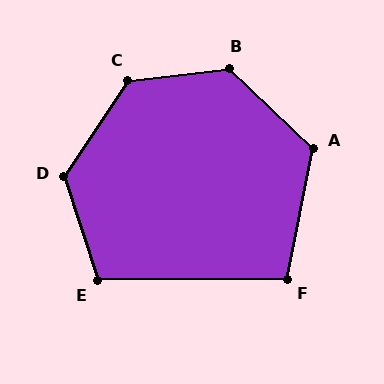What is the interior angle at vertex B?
Approximately 130 degrees (obtuse).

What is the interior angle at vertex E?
Approximately 108 degrees (obtuse).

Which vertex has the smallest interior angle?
F, at approximately 102 degrees.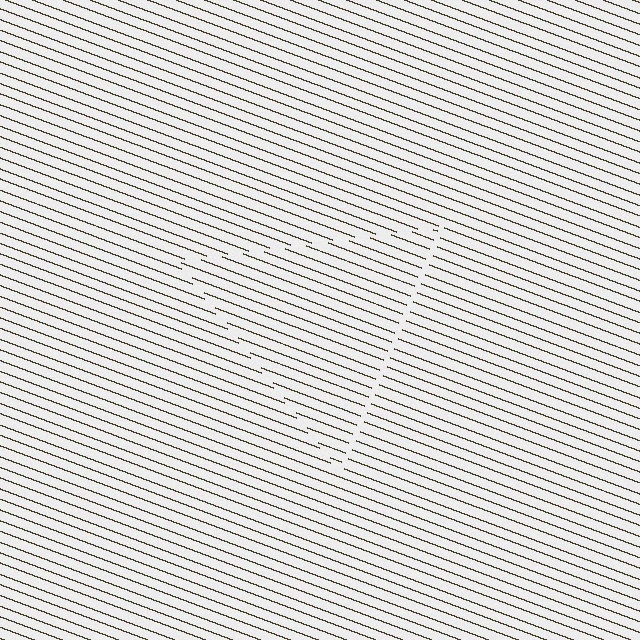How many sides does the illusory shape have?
3 sides — the line-ends trace a triangle.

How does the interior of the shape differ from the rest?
The interior of the shape contains the same grating, shifted by half a period — the contour is defined by the phase discontinuity where line-ends from the inner and outer gratings abut.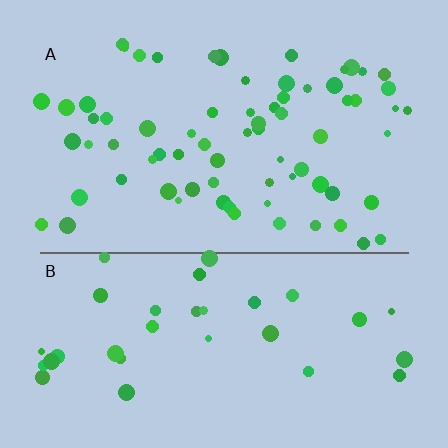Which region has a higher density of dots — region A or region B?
A (the top).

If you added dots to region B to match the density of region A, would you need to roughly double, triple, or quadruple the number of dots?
Approximately double.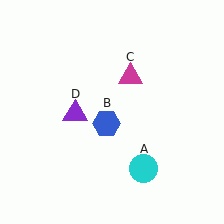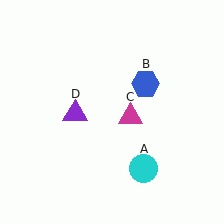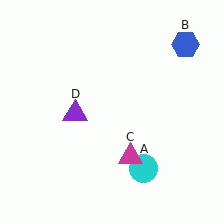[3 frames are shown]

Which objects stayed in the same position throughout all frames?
Cyan circle (object A) and purple triangle (object D) remained stationary.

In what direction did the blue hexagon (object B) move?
The blue hexagon (object B) moved up and to the right.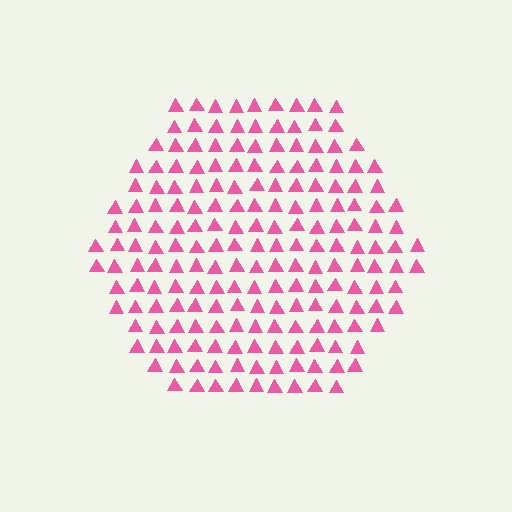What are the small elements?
The small elements are triangles.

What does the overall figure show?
The overall figure shows a hexagon.